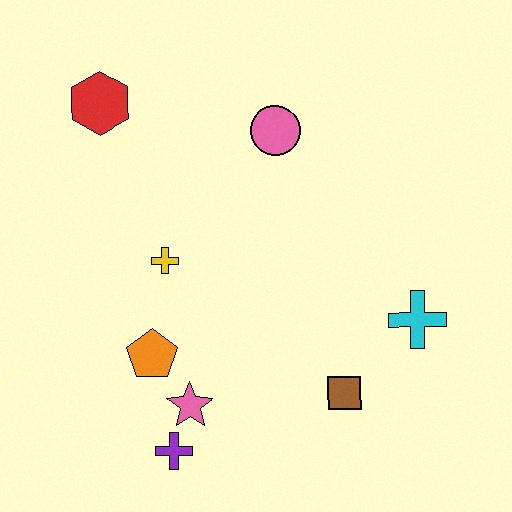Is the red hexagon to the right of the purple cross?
No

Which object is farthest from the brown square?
The red hexagon is farthest from the brown square.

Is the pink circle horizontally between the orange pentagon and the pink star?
No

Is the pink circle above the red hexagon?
No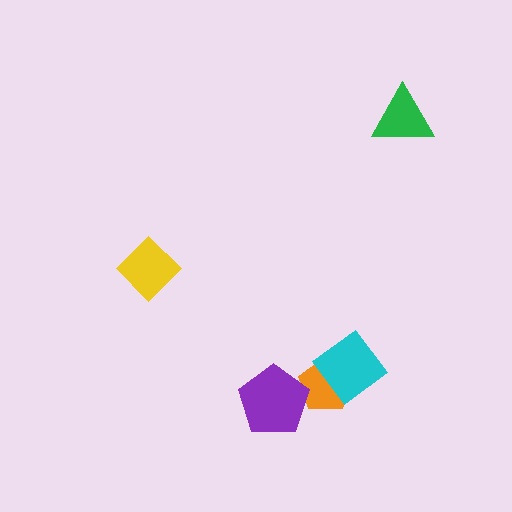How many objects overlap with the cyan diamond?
1 object overlaps with the cyan diamond.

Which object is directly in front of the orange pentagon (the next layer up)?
The purple pentagon is directly in front of the orange pentagon.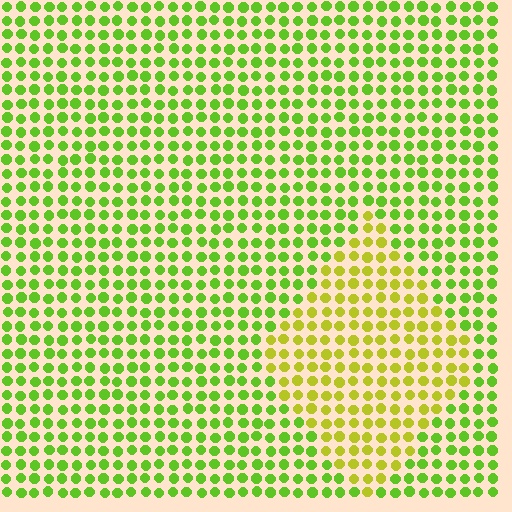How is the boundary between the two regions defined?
The boundary is defined purely by a slight shift in hue (about 33 degrees). Spacing, size, and orientation are identical on both sides.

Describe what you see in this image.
The image is filled with small lime elements in a uniform arrangement. A diamond-shaped region is visible where the elements are tinted to a slightly different hue, forming a subtle color boundary.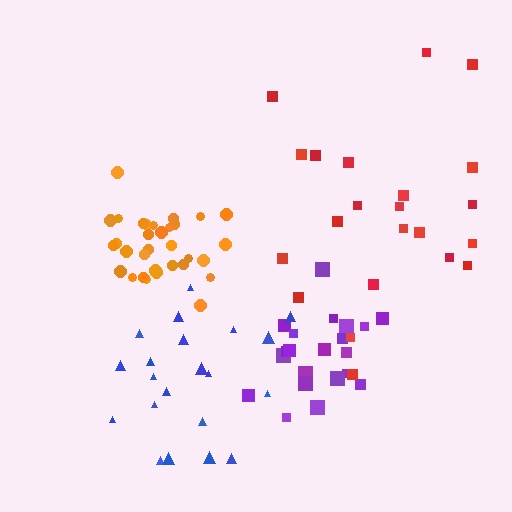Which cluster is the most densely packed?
Orange.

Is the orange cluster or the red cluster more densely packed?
Orange.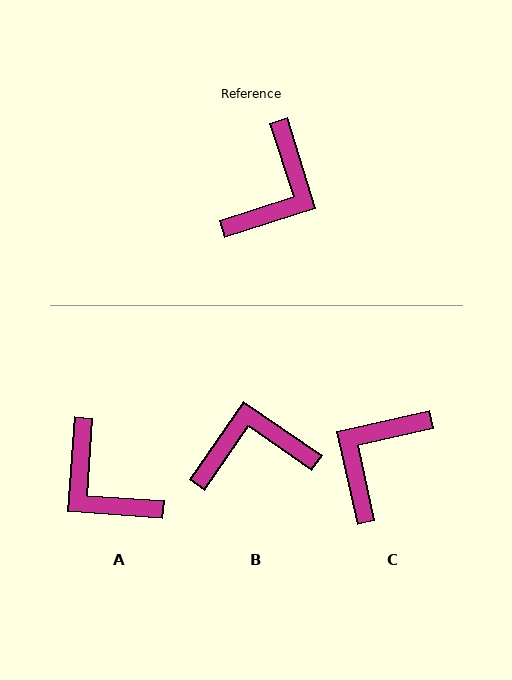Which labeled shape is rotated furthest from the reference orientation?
C, about 175 degrees away.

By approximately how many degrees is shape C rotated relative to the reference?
Approximately 175 degrees counter-clockwise.